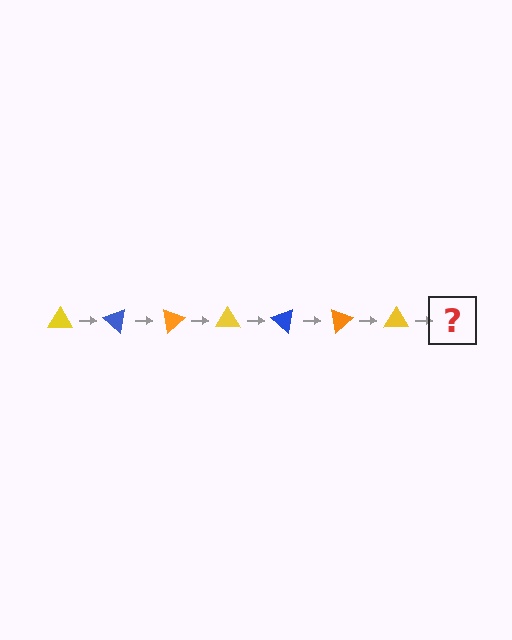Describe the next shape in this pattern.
It should be a blue triangle, rotated 280 degrees from the start.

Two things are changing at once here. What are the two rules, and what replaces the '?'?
The two rules are that it rotates 40 degrees each step and the color cycles through yellow, blue, and orange. The '?' should be a blue triangle, rotated 280 degrees from the start.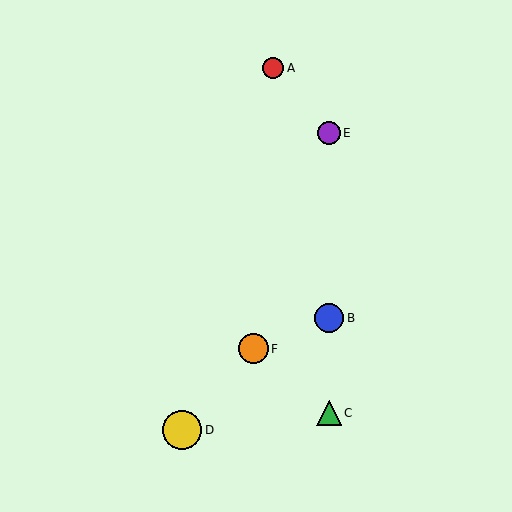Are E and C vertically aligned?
Yes, both are at x≈329.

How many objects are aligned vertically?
3 objects (B, C, E) are aligned vertically.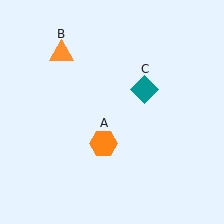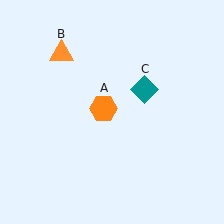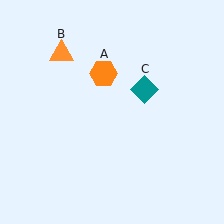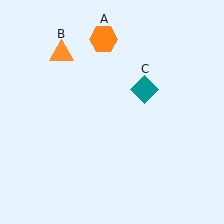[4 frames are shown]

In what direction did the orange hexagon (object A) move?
The orange hexagon (object A) moved up.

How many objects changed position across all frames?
1 object changed position: orange hexagon (object A).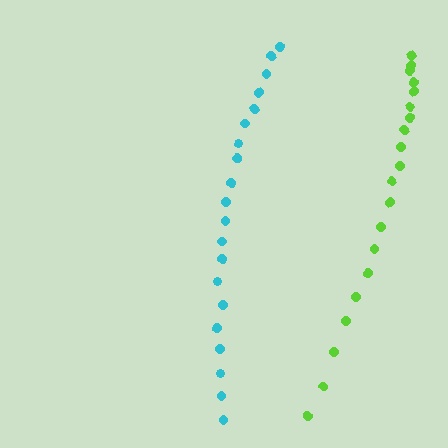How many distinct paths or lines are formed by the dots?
There are 2 distinct paths.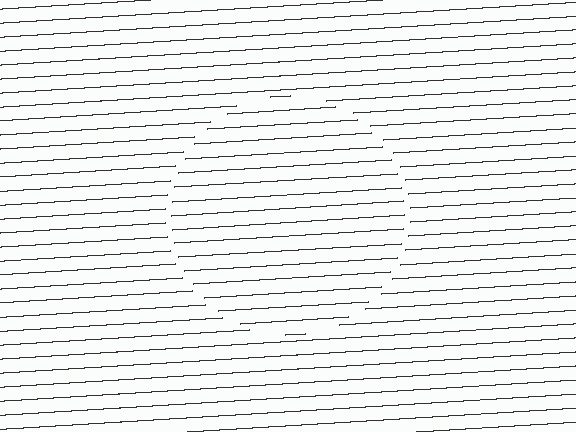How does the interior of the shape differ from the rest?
The interior of the shape contains the same grating, shifted by half a period — the contour is defined by the phase discontinuity where line-ends from the inner and outer gratings abut.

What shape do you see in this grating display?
An illusory circle. The interior of the shape contains the same grating, shifted by half a period — the contour is defined by the phase discontinuity where line-ends from the inner and outer gratings abut.